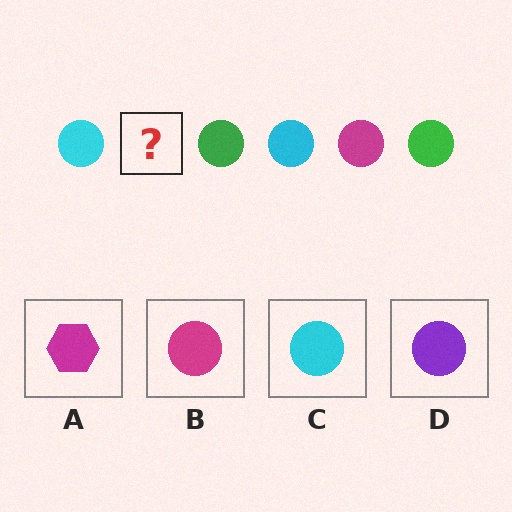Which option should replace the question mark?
Option B.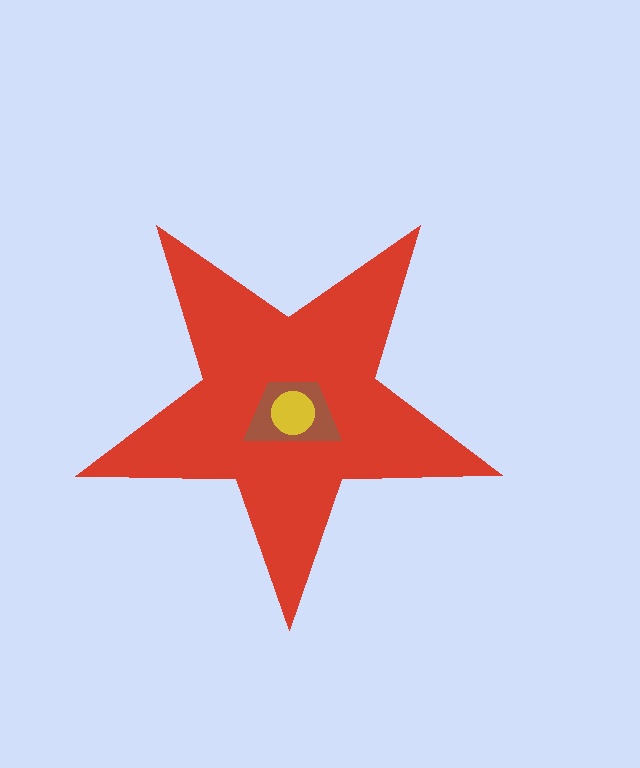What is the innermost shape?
The yellow circle.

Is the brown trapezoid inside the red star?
Yes.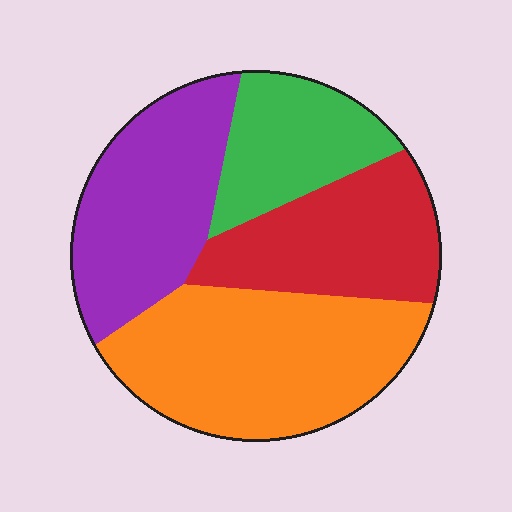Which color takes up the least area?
Green, at roughly 15%.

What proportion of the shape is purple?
Purple takes up between a quarter and a half of the shape.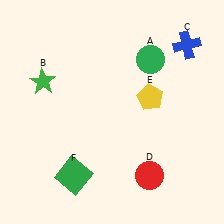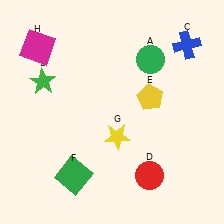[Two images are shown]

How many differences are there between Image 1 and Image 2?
There are 2 differences between the two images.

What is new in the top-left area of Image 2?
A magenta square (H) was added in the top-left area of Image 2.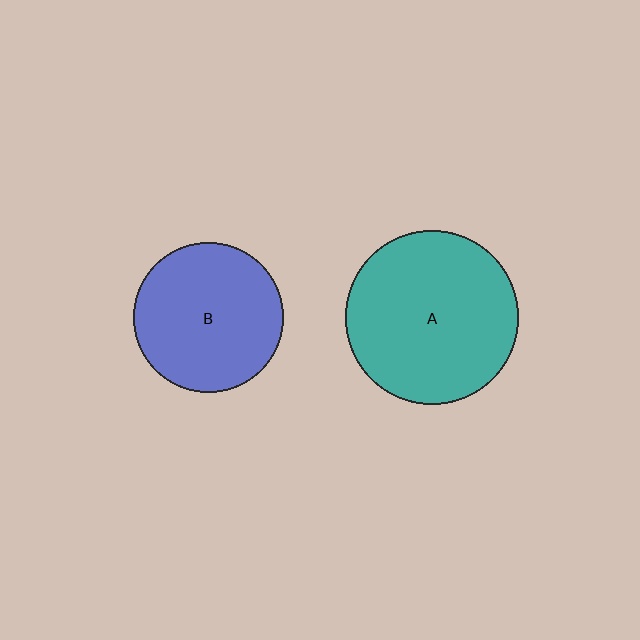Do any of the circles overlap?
No, none of the circles overlap.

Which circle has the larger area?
Circle A (teal).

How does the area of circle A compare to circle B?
Approximately 1.3 times.